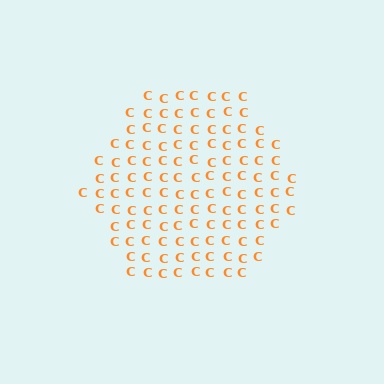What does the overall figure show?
The overall figure shows a hexagon.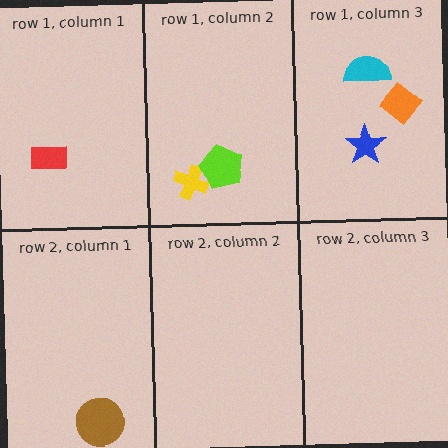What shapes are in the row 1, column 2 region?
The yellow cross, the lime pentagon.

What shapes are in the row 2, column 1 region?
The brown circle.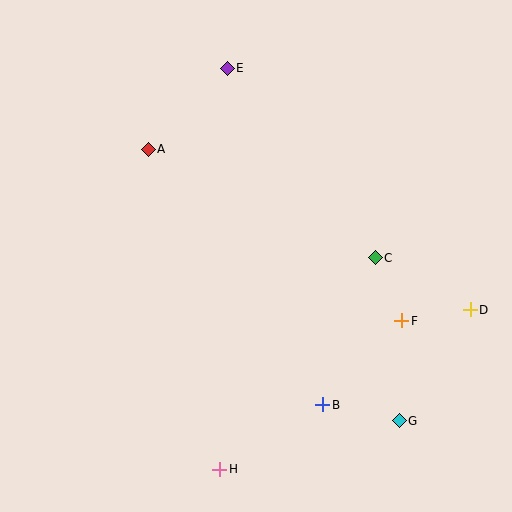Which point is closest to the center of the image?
Point C at (375, 258) is closest to the center.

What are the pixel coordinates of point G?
Point G is at (399, 421).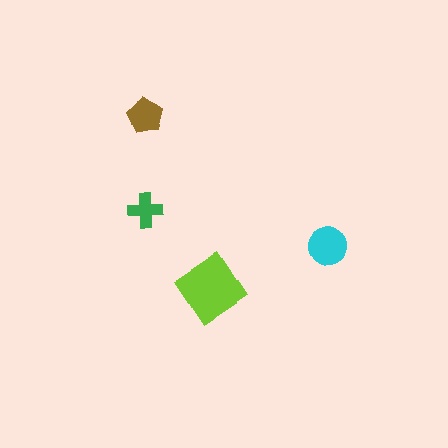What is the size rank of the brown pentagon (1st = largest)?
3rd.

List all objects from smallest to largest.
The green cross, the brown pentagon, the cyan circle, the lime diamond.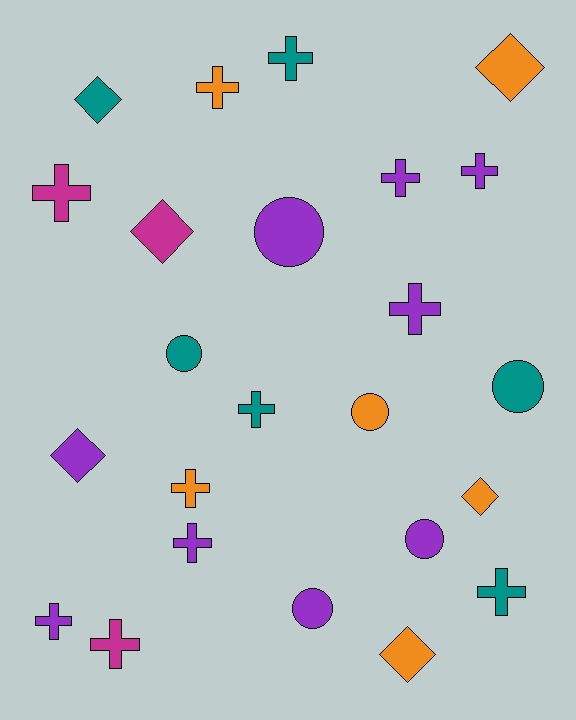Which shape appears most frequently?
Cross, with 12 objects.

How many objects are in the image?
There are 24 objects.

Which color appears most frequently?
Purple, with 9 objects.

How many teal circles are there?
There are 2 teal circles.